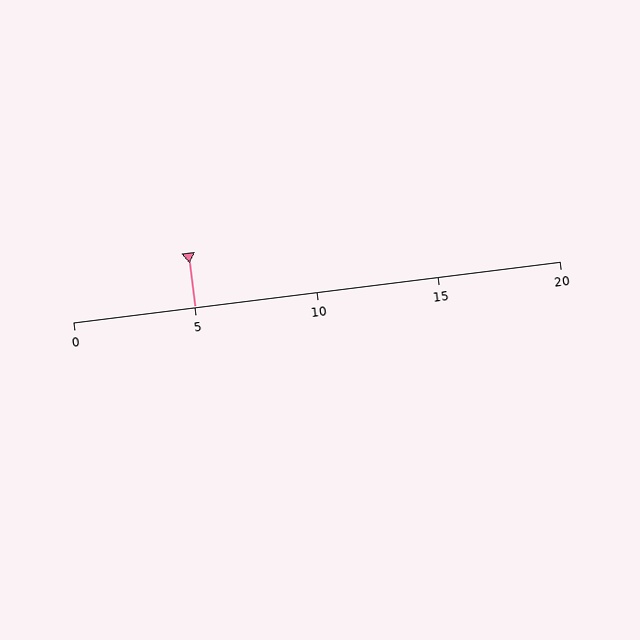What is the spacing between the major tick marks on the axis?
The major ticks are spaced 5 apart.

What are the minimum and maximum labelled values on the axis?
The axis runs from 0 to 20.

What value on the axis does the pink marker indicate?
The marker indicates approximately 5.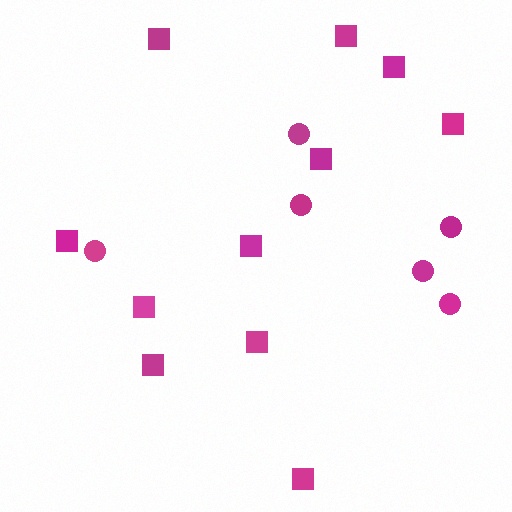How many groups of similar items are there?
There are 2 groups: one group of circles (6) and one group of squares (11).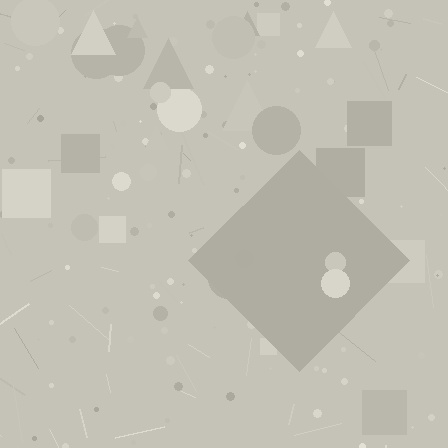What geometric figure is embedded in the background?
A diamond is embedded in the background.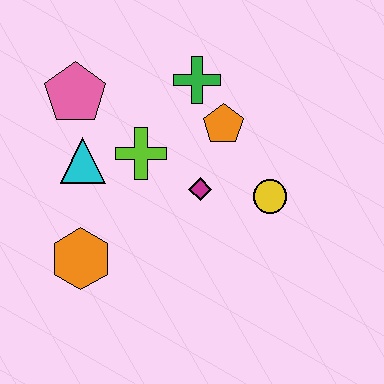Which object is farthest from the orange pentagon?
The orange hexagon is farthest from the orange pentagon.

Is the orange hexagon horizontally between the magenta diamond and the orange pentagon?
No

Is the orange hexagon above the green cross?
No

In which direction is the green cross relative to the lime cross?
The green cross is above the lime cross.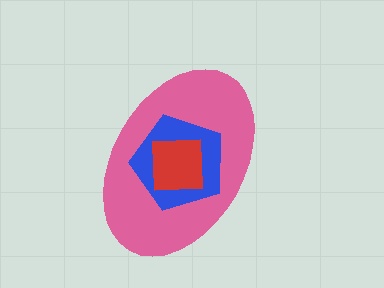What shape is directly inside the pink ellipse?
The blue pentagon.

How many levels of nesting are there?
3.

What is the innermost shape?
The red square.